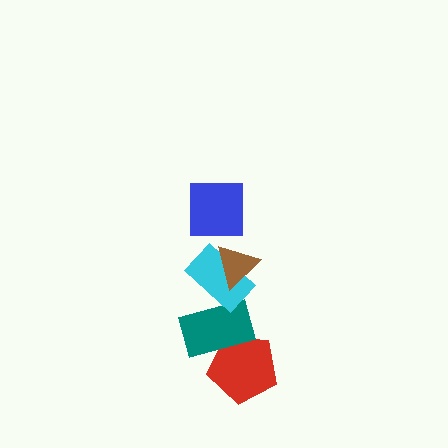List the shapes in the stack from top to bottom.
From top to bottom: the blue square, the brown triangle, the cyan rectangle, the teal rectangle, the red pentagon.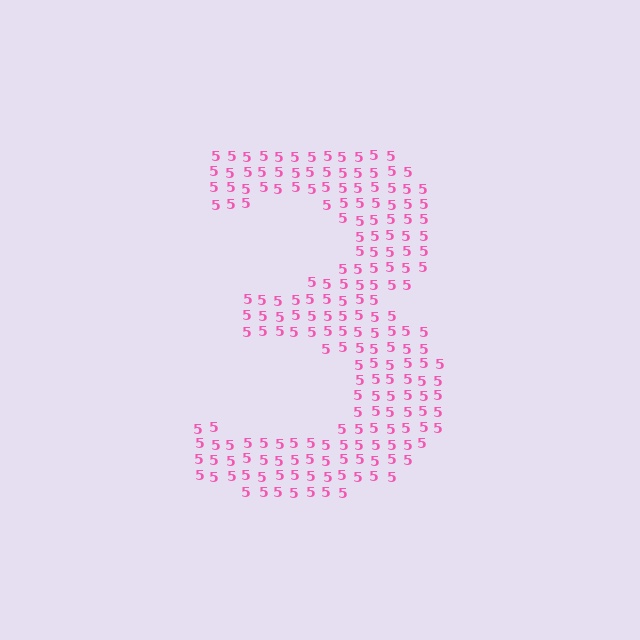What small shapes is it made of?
It is made of small digit 5's.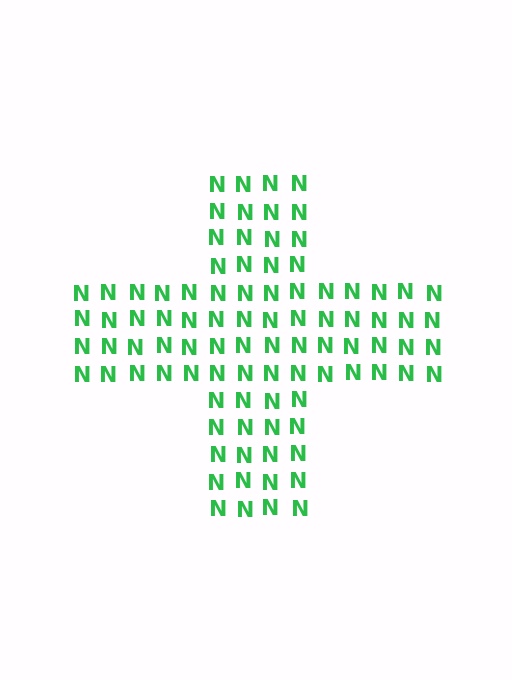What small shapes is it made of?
It is made of small letter N's.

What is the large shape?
The large shape is a cross.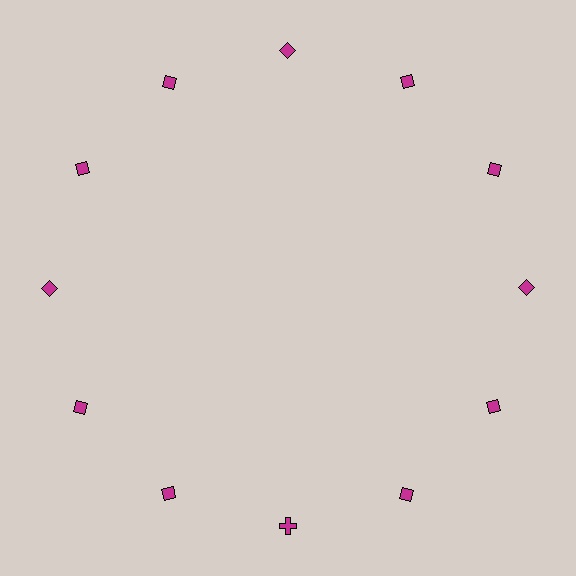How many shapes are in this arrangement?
There are 12 shapes arranged in a ring pattern.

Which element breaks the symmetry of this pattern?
The magenta cross at roughly the 6 o'clock position breaks the symmetry. All other shapes are magenta diamonds.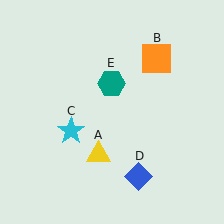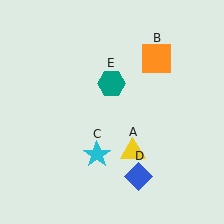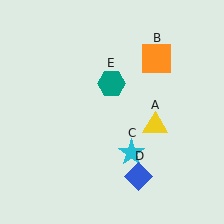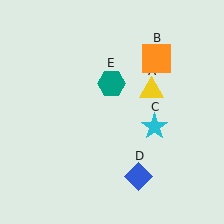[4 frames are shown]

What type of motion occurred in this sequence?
The yellow triangle (object A), cyan star (object C) rotated counterclockwise around the center of the scene.